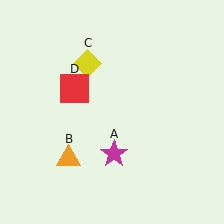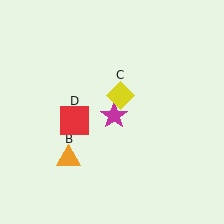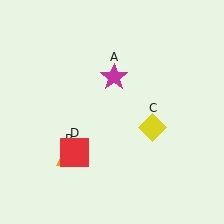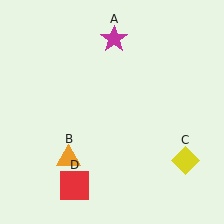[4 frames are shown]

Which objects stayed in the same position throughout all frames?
Orange triangle (object B) remained stationary.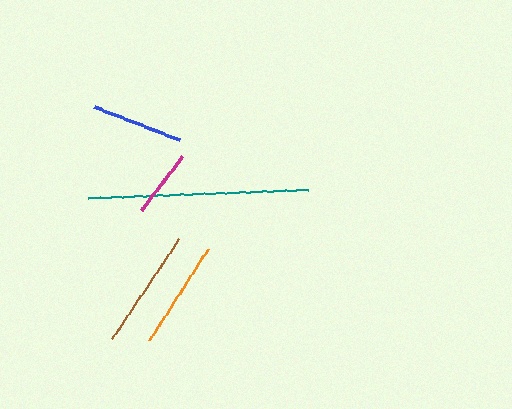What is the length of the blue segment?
The blue segment is approximately 92 pixels long.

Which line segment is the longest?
The teal line is the longest at approximately 219 pixels.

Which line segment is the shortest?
The magenta line is the shortest at approximately 68 pixels.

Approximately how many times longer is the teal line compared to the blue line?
The teal line is approximately 2.4 times the length of the blue line.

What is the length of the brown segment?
The brown segment is approximately 120 pixels long.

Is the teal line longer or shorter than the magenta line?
The teal line is longer than the magenta line.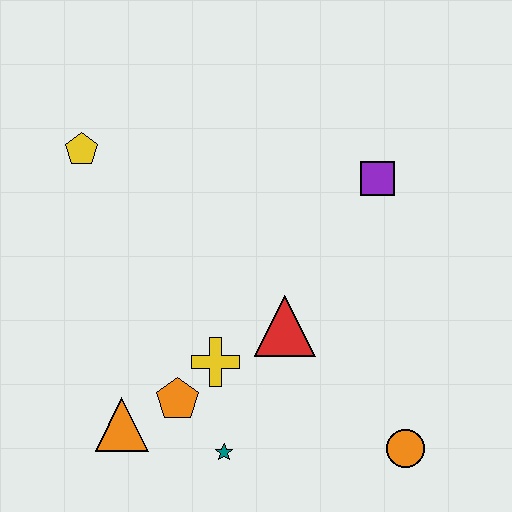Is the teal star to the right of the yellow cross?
Yes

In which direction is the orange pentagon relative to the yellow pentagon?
The orange pentagon is below the yellow pentagon.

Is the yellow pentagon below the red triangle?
No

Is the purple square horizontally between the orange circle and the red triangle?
Yes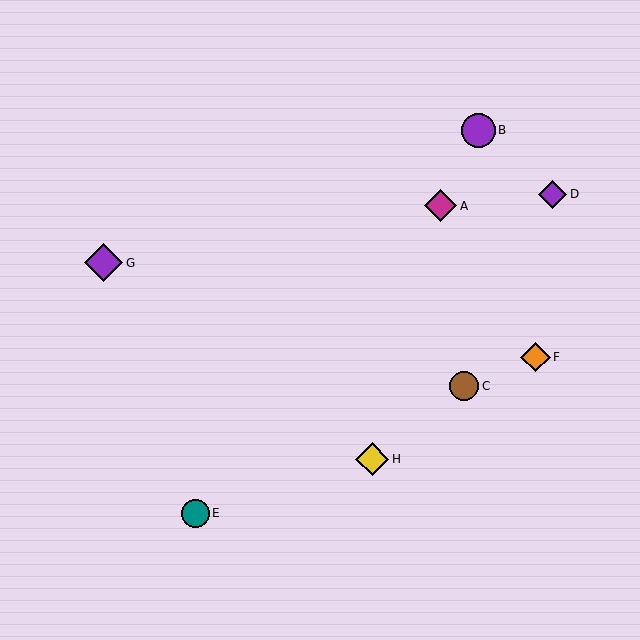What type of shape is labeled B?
Shape B is a purple circle.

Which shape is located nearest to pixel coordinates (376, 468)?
The yellow diamond (labeled H) at (372, 459) is nearest to that location.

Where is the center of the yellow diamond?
The center of the yellow diamond is at (372, 459).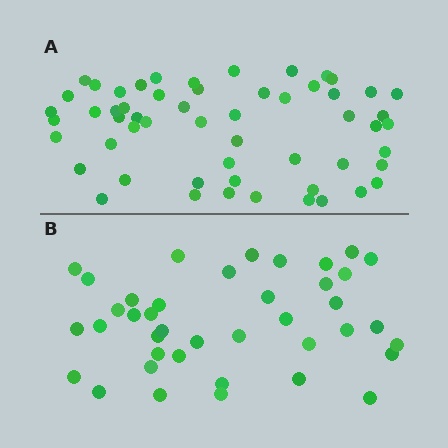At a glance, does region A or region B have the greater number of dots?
Region A (the top region) has more dots.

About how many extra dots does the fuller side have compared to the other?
Region A has approximately 15 more dots than region B.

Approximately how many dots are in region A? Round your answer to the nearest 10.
About 60 dots. (The exact count is 56, which rounds to 60.)